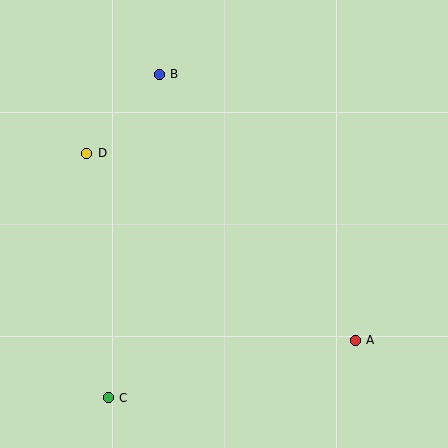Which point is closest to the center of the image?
Point D at (87, 153) is closest to the center.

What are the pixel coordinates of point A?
Point A is at (355, 340).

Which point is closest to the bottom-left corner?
Point C is closest to the bottom-left corner.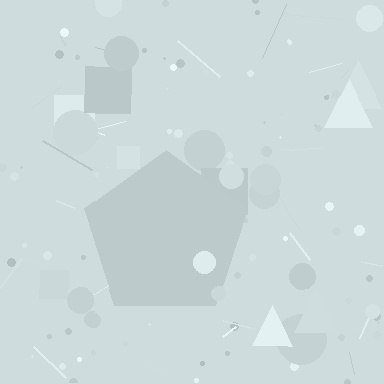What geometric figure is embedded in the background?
A pentagon is embedded in the background.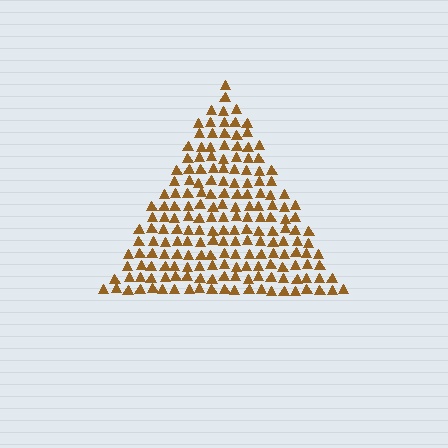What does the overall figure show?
The overall figure shows a triangle.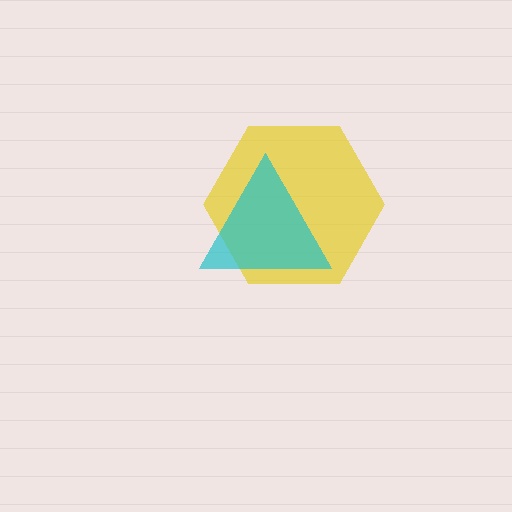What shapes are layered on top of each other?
The layered shapes are: a yellow hexagon, a cyan triangle.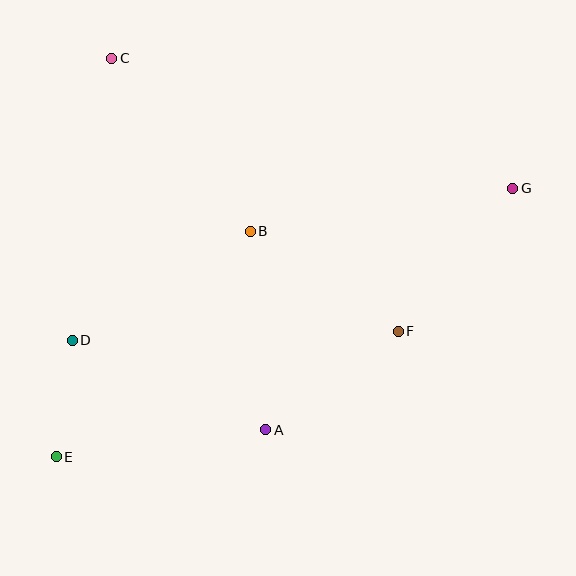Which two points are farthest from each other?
Points E and G are farthest from each other.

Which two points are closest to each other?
Points D and E are closest to each other.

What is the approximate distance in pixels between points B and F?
The distance between B and F is approximately 179 pixels.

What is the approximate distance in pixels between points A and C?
The distance between A and C is approximately 402 pixels.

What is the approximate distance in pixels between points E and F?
The distance between E and F is approximately 365 pixels.